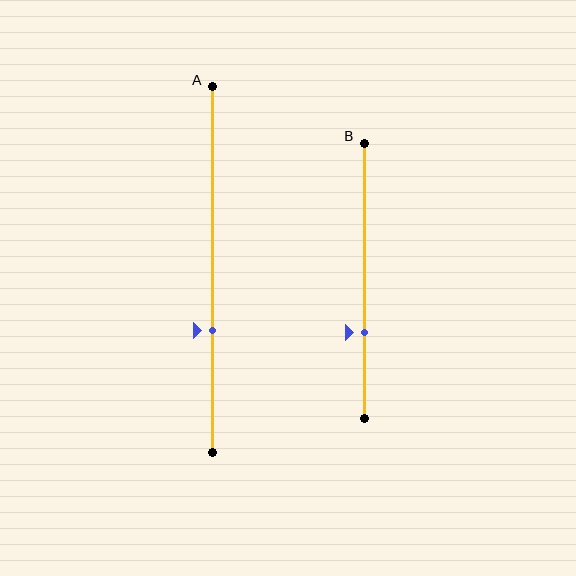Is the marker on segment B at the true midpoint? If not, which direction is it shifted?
No, the marker on segment B is shifted downward by about 18% of the segment length.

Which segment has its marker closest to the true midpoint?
Segment A has its marker closest to the true midpoint.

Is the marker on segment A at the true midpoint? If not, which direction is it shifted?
No, the marker on segment A is shifted downward by about 17% of the segment length.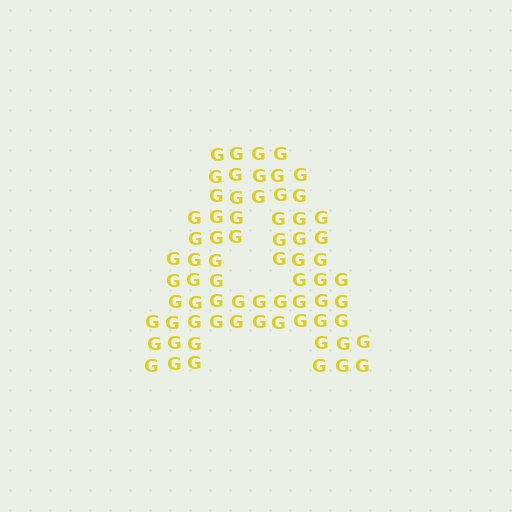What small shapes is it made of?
It is made of small letter G's.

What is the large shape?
The large shape is the letter A.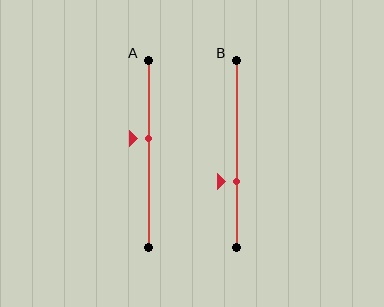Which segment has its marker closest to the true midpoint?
Segment A has its marker closest to the true midpoint.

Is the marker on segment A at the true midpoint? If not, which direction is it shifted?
No, the marker on segment A is shifted upward by about 8% of the segment length.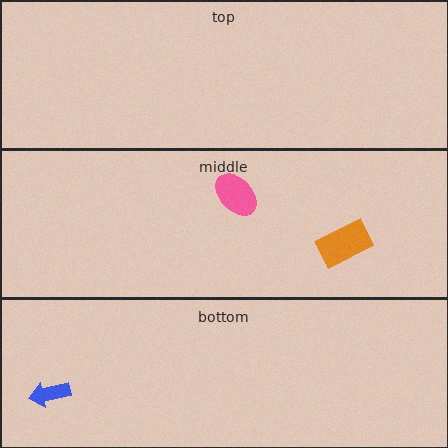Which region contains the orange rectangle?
The middle region.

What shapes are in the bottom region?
The blue arrow.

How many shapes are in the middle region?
2.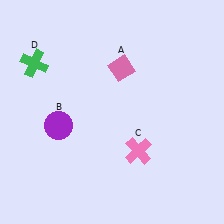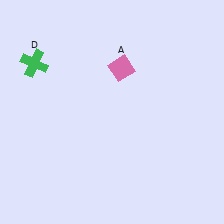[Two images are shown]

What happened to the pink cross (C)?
The pink cross (C) was removed in Image 2. It was in the bottom-right area of Image 1.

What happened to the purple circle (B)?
The purple circle (B) was removed in Image 2. It was in the bottom-left area of Image 1.